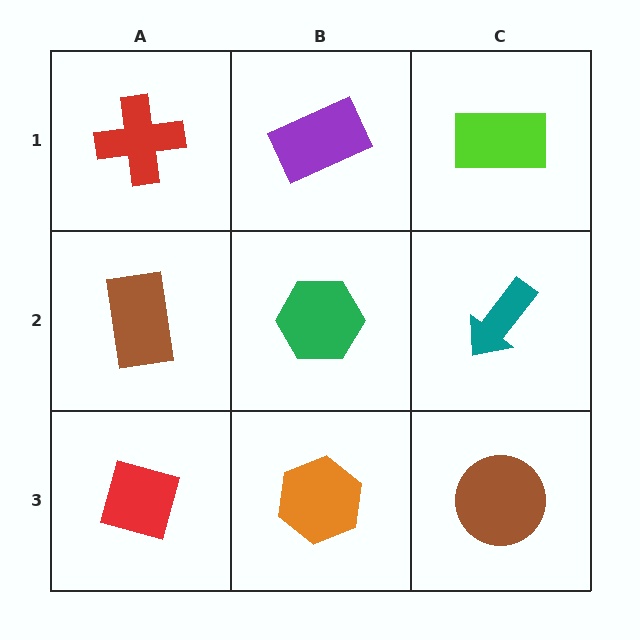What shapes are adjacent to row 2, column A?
A red cross (row 1, column A), a red diamond (row 3, column A), a green hexagon (row 2, column B).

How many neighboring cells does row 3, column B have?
3.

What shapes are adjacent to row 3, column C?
A teal arrow (row 2, column C), an orange hexagon (row 3, column B).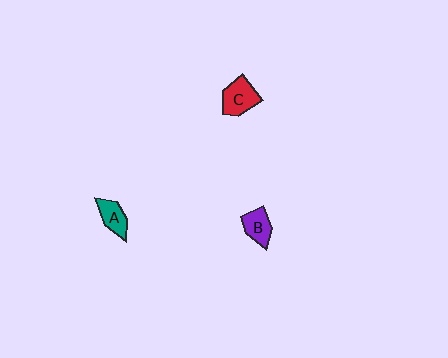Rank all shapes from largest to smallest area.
From largest to smallest: C (red), B (purple), A (teal).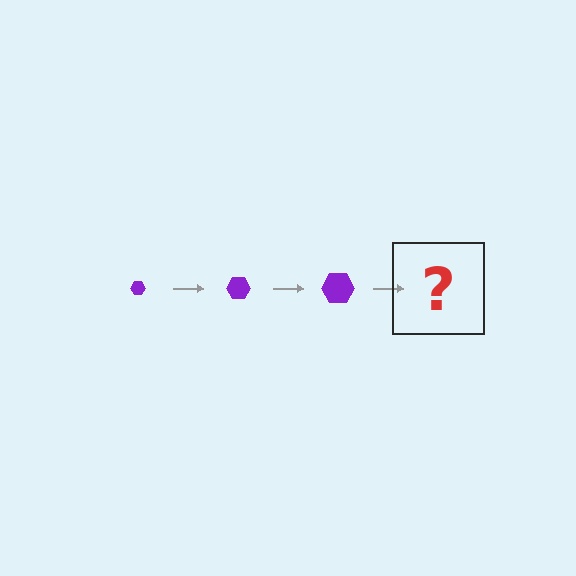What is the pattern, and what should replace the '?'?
The pattern is that the hexagon gets progressively larger each step. The '?' should be a purple hexagon, larger than the previous one.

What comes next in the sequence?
The next element should be a purple hexagon, larger than the previous one.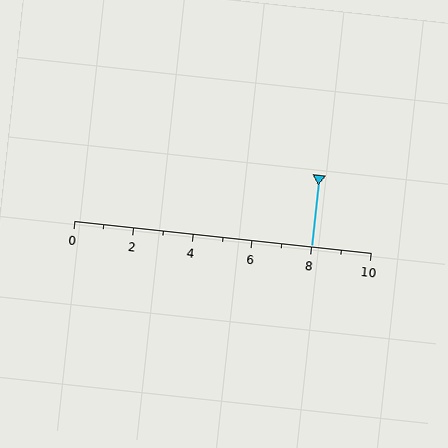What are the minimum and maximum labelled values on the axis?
The axis runs from 0 to 10.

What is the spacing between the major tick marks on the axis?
The major ticks are spaced 2 apart.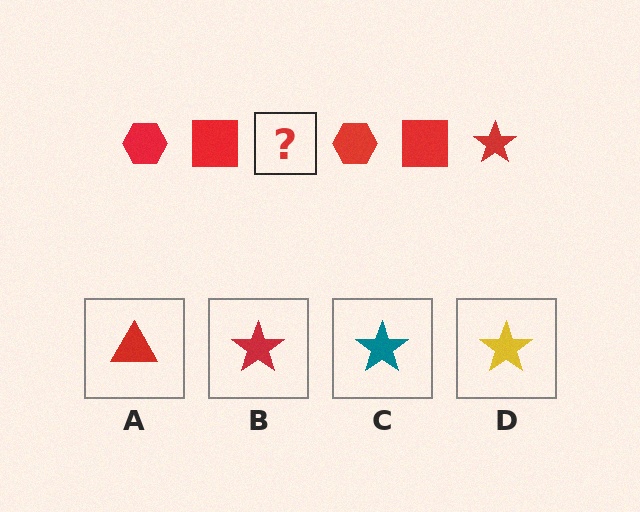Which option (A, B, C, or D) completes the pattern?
B.